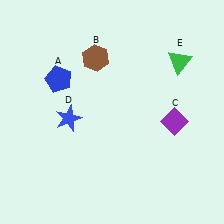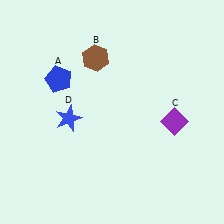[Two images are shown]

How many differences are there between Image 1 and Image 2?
There is 1 difference between the two images.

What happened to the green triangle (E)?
The green triangle (E) was removed in Image 2. It was in the top-right area of Image 1.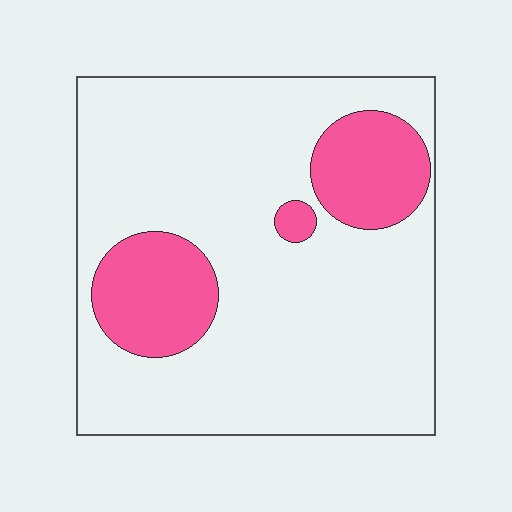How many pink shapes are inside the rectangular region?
3.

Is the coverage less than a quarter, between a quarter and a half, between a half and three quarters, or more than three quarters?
Less than a quarter.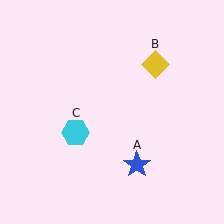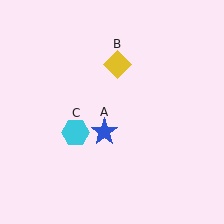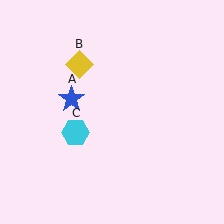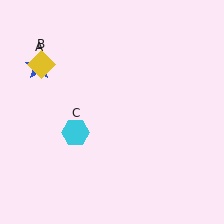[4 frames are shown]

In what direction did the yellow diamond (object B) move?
The yellow diamond (object B) moved left.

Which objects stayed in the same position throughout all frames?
Cyan hexagon (object C) remained stationary.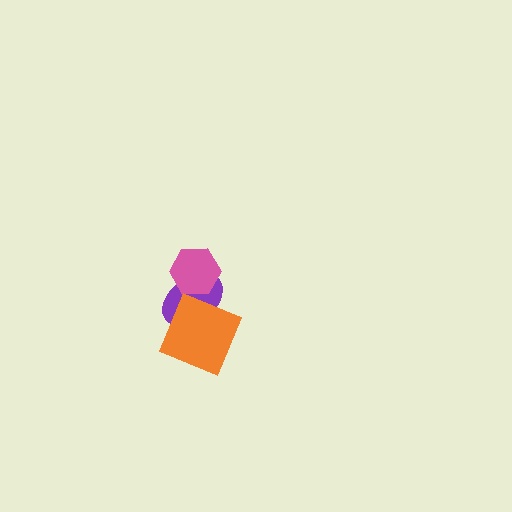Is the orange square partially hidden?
No, no other shape covers it.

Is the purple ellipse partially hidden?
Yes, it is partially covered by another shape.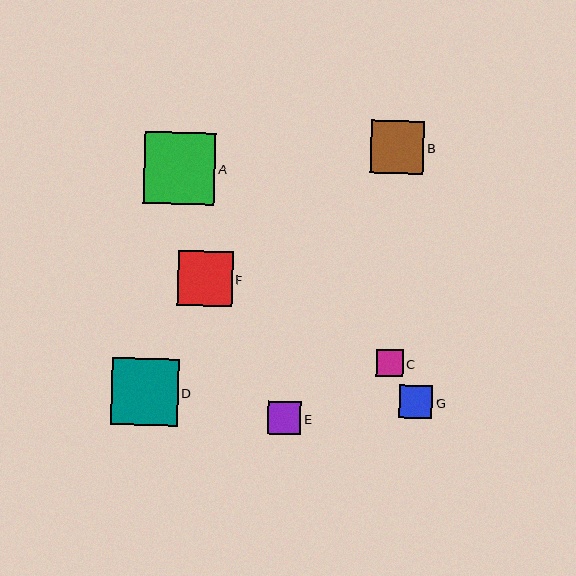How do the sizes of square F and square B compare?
Square F and square B are approximately the same size.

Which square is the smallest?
Square C is the smallest with a size of approximately 27 pixels.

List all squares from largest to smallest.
From largest to smallest: A, D, F, B, E, G, C.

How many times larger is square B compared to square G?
Square B is approximately 1.6 times the size of square G.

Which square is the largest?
Square A is the largest with a size of approximately 71 pixels.